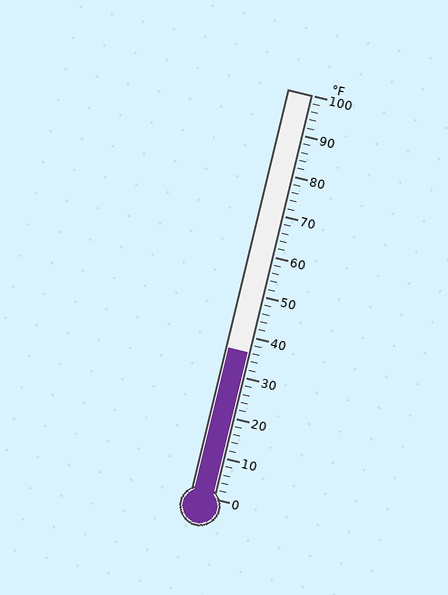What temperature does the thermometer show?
The thermometer shows approximately 36°F.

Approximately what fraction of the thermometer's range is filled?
The thermometer is filled to approximately 35% of its range.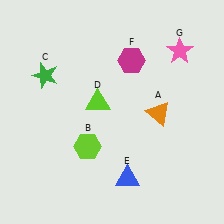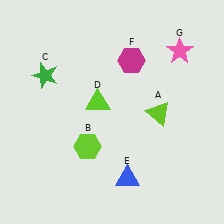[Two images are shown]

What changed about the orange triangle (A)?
In Image 1, A is orange. In Image 2, it changed to lime.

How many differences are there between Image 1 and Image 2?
There is 1 difference between the two images.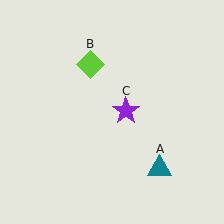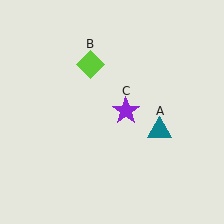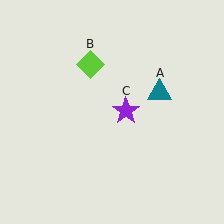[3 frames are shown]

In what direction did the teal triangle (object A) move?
The teal triangle (object A) moved up.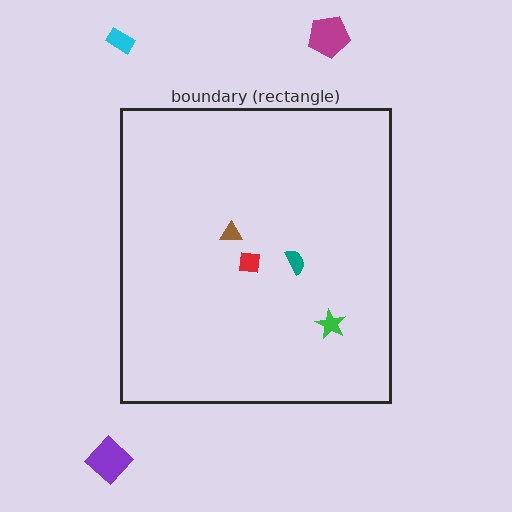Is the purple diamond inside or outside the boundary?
Outside.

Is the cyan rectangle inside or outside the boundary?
Outside.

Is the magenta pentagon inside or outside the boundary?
Outside.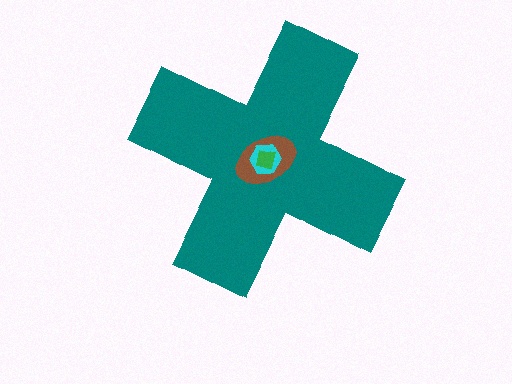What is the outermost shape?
The teal cross.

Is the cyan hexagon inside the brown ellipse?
Yes.